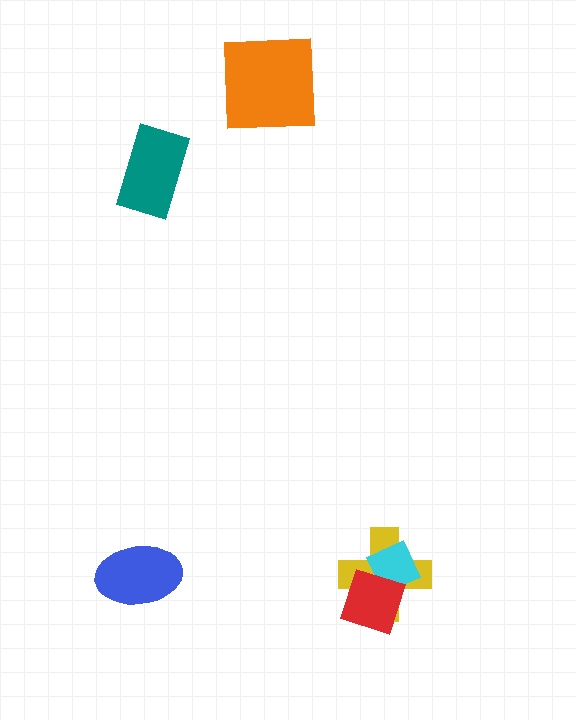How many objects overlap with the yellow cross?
2 objects overlap with the yellow cross.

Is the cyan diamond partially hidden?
Yes, it is partially covered by another shape.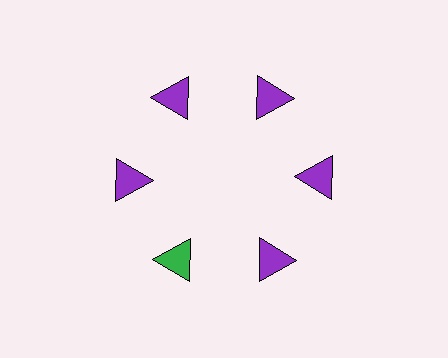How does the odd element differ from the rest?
It has a different color: green instead of purple.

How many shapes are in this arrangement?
There are 6 shapes arranged in a ring pattern.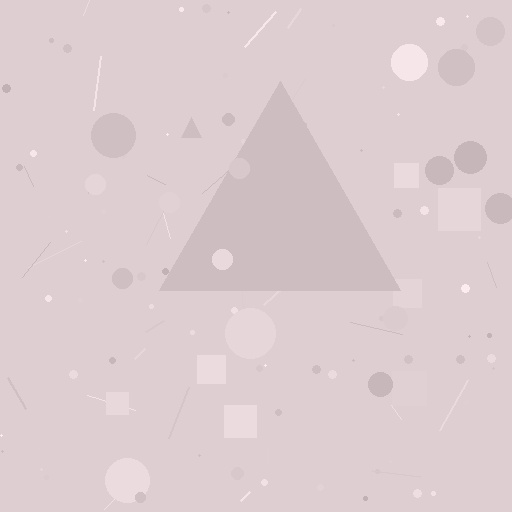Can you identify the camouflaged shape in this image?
The camouflaged shape is a triangle.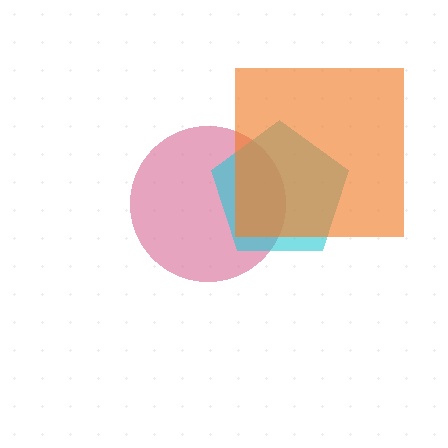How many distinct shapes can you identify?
There are 3 distinct shapes: a pink circle, a cyan pentagon, an orange square.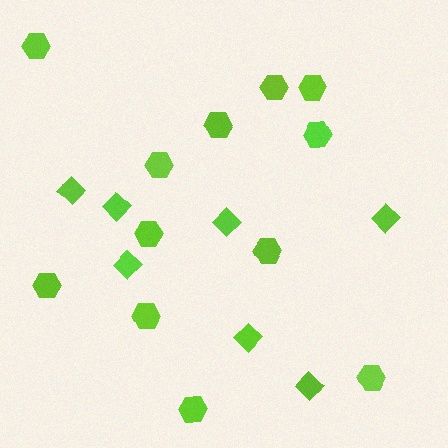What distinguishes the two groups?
There are 2 groups: one group of hexagons (12) and one group of diamonds (7).